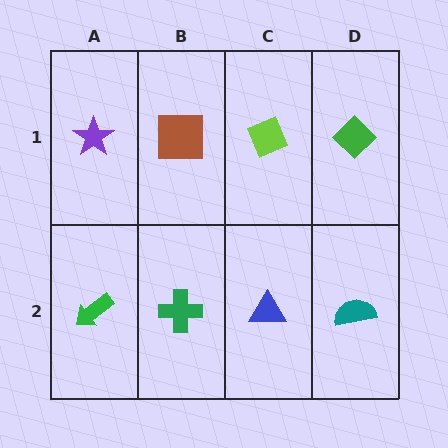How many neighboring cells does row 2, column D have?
2.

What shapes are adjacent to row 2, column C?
A lime diamond (row 1, column C), a green cross (row 2, column B), a teal semicircle (row 2, column D).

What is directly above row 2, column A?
A purple star.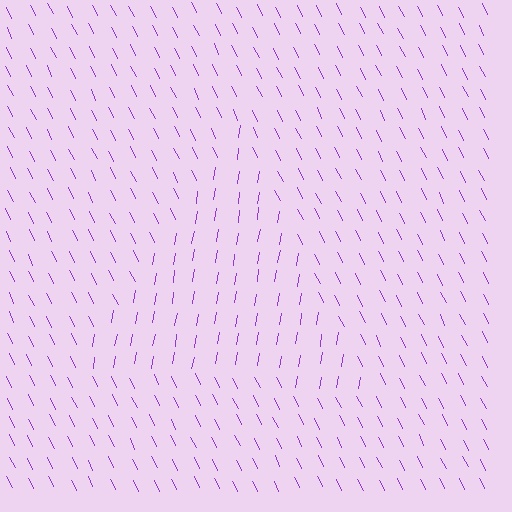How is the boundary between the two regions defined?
The boundary is defined purely by a change in line orientation (approximately 36 degrees difference). All lines are the same color and thickness.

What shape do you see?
I see a triangle.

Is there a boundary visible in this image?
Yes, there is a texture boundary formed by a change in line orientation.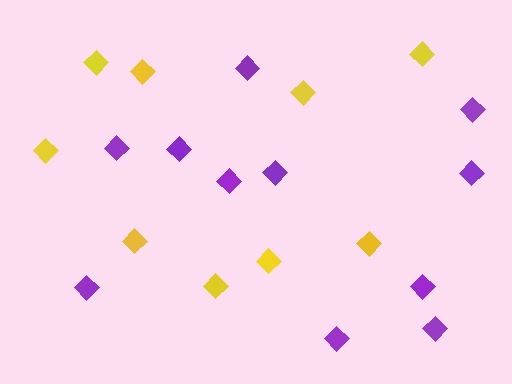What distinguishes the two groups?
There are 2 groups: one group of yellow diamonds (9) and one group of purple diamonds (11).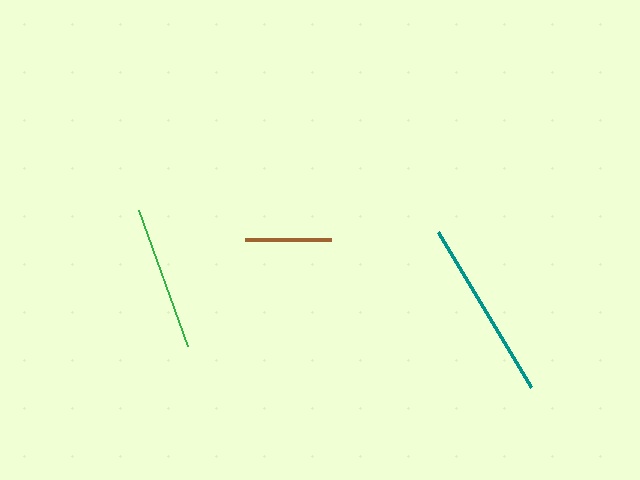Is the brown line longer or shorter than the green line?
The green line is longer than the brown line.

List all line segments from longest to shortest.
From longest to shortest: teal, green, brown.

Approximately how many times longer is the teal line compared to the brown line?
The teal line is approximately 2.1 times the length of the brown line.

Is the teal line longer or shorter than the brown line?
The teal line is longer than the brown line.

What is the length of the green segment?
The green segment is approximately 144 pixels long.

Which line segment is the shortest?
The brown line is the shortest at approximately 86 pixels.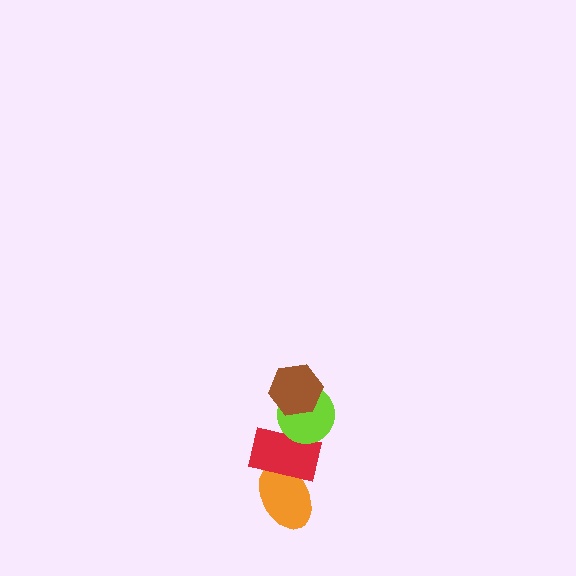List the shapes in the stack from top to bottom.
From top to bottom: the brown hexagon, the lime circle, the red rectangle, the orange ellipse.